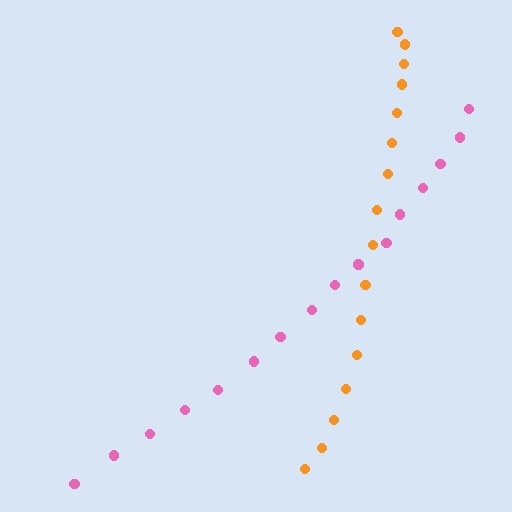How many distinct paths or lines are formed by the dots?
There are 2 distinct paths.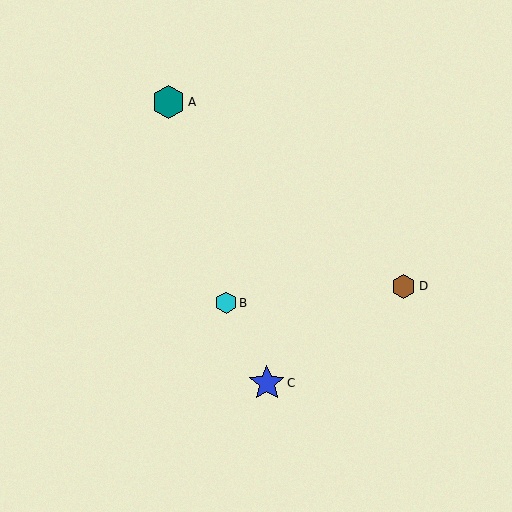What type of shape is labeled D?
Shape D is a brown hexagon.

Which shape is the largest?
The blue star (labeled C) is the largest.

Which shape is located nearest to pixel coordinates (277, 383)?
The blue star (labeled C) at (267, 383) is nearest to that location.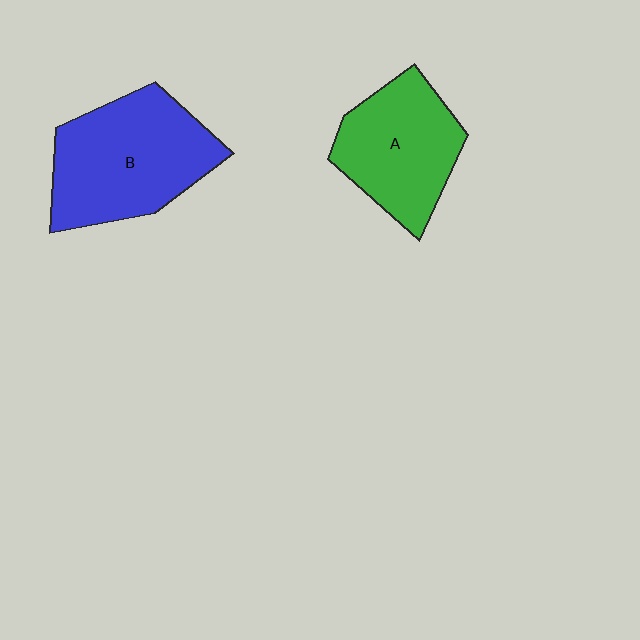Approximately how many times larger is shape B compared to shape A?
Approximately 1.3 times.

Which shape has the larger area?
Shape B (blue).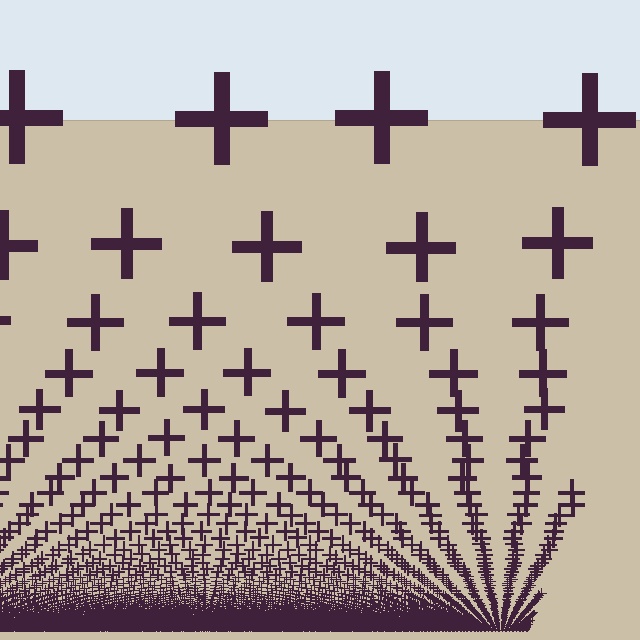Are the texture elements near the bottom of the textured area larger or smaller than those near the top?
Smaller. The gradient is inverted — elements near the bottom are smaller and denser.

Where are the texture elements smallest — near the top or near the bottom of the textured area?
Near the bottom.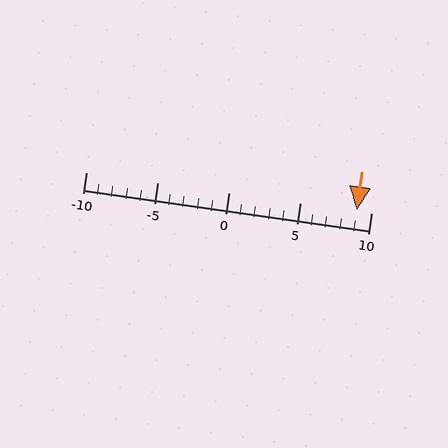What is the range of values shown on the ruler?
The ruler shows values from -10 to 10.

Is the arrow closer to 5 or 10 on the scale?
The arrow is closer to 10.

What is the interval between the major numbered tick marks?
The major tick marks are spaced 5 units apart.